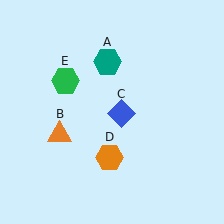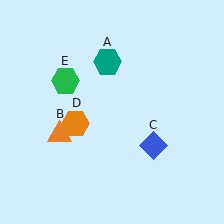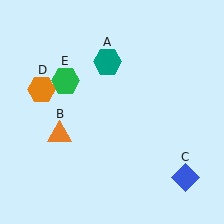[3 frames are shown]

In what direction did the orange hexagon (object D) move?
The orange hexagon (object D) moved up and to the left.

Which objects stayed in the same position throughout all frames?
Teal hexagon (object A) and orange triangle (object B) and green hexagon (object E) remained stationary.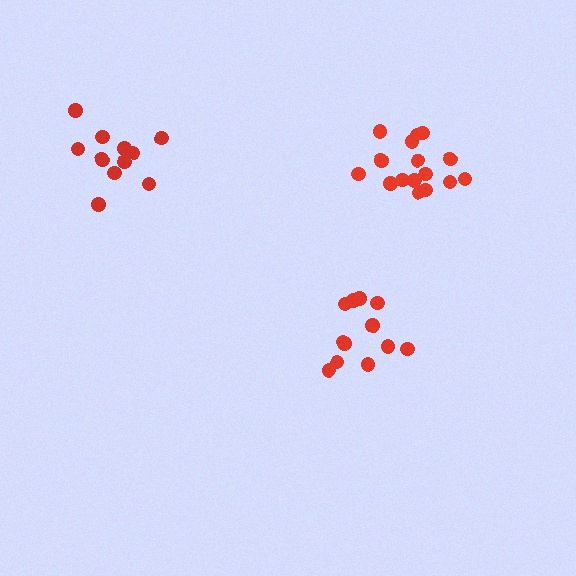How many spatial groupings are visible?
There are 3 spatial groupings.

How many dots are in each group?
Group 1: 16 dots, Group 2: 11 dots, Group 3: 12 dots (39 total).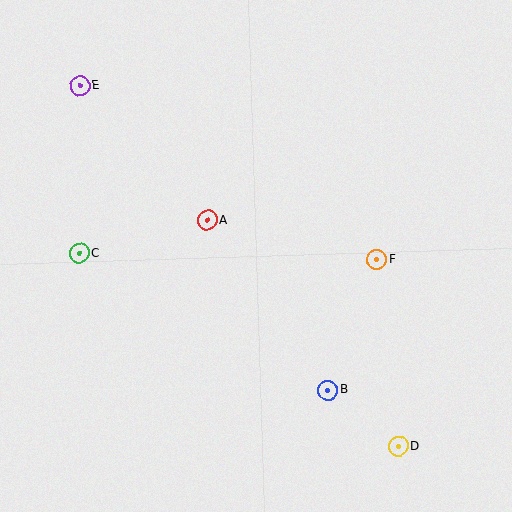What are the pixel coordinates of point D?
Point D is at (398, 446).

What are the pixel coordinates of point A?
Point A is at (207, 220).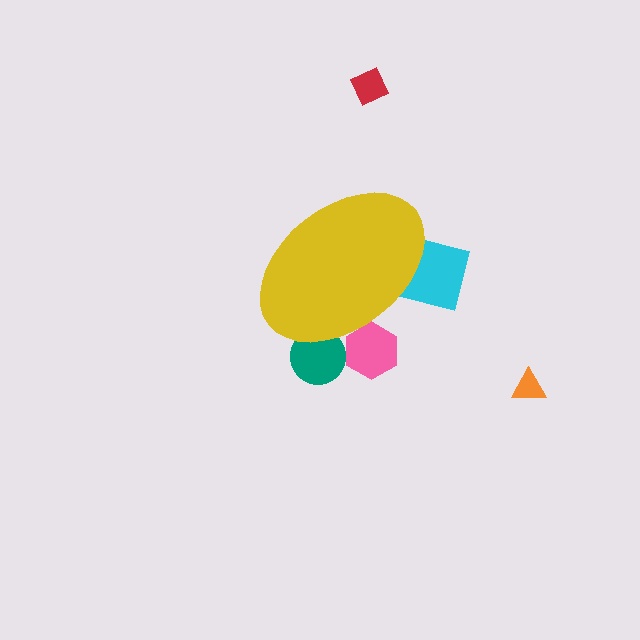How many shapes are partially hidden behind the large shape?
3 shapes are partially hidden.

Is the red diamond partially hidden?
No, the red diamond is fully visible.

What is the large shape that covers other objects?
A yellow ellipse.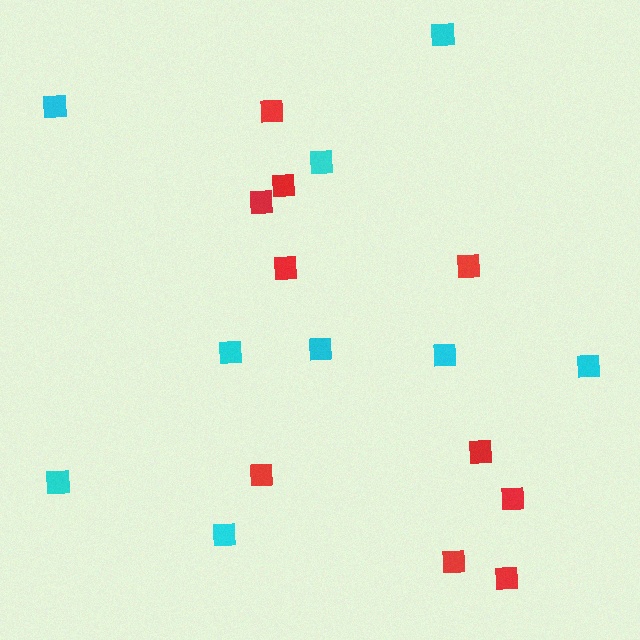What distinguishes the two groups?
There are 2 groups: one group of red squares (10) and one group of cyan squares (9).